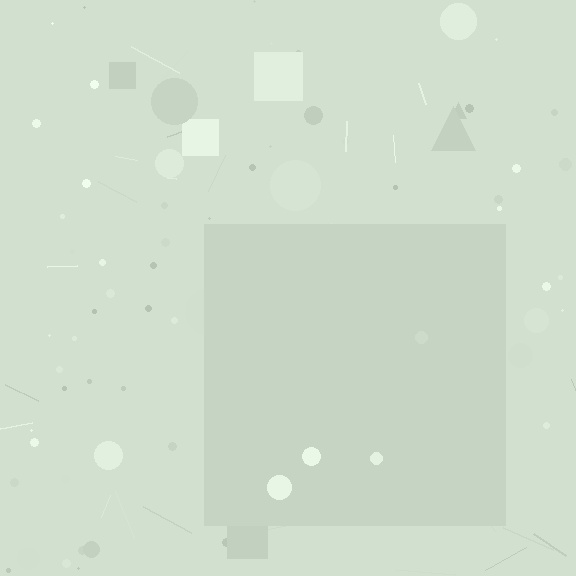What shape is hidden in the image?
A square is hidden in the image.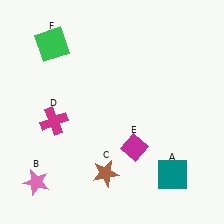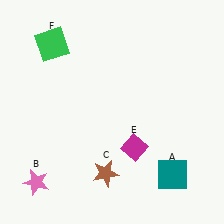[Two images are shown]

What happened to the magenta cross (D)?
The magenta cross (D) was removed in Image 2. It was in the bottom-left area of Image 1.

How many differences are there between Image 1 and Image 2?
There is 1 difference between the two images.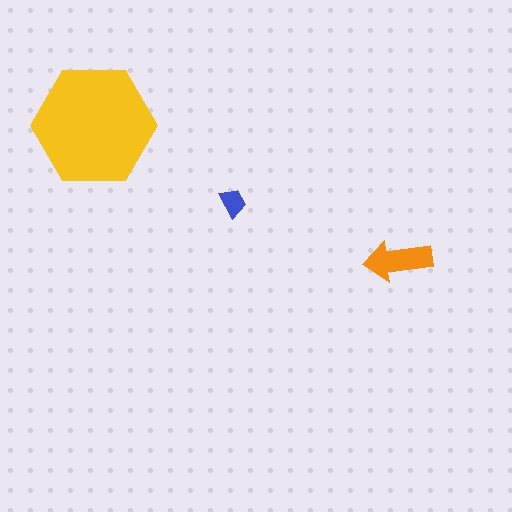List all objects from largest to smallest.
The yellow hexagon, the orange arrow, the blue trapezoid.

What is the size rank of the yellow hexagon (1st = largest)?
1st.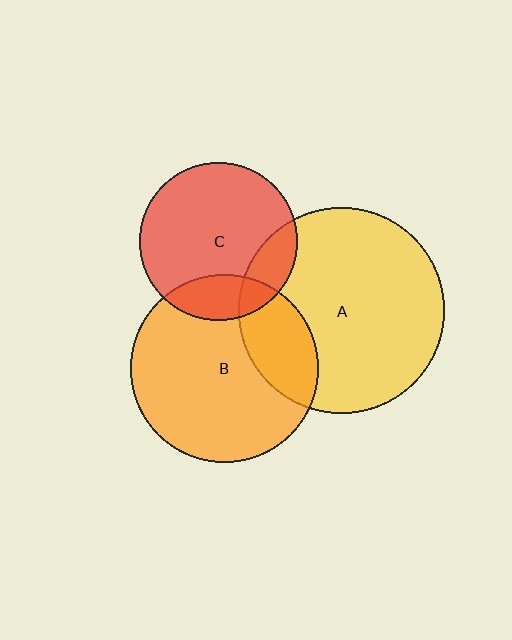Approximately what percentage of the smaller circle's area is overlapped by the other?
Approximately 25%.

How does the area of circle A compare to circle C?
Approximately 1.7 times.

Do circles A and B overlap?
Yes.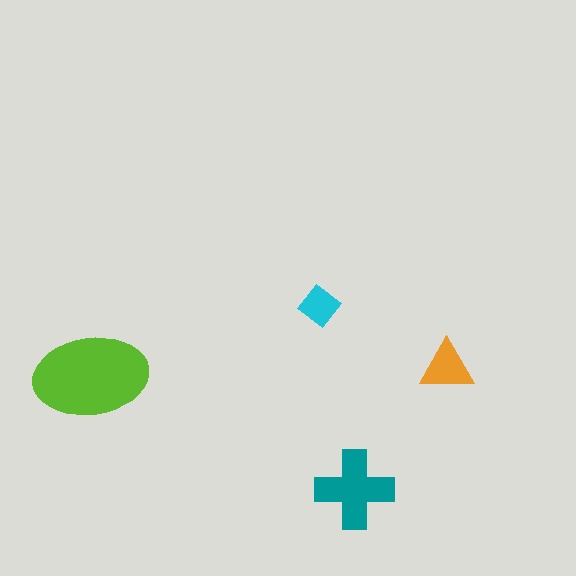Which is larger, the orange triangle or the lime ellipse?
The lime ellipse.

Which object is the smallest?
The cyan diamond.